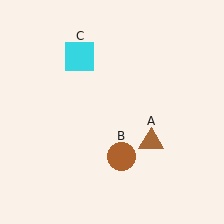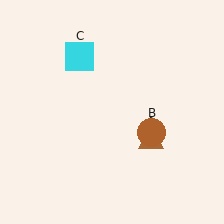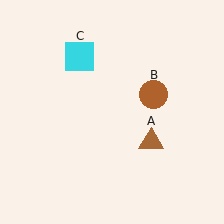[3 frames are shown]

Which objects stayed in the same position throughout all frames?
Brown triangle (object A) and cyan square (object C) remained stationary.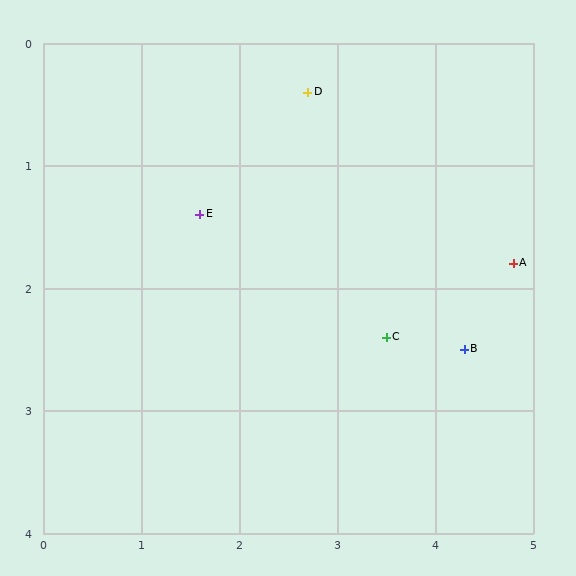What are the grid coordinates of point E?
Point E is at approximately (1.6, 1.4).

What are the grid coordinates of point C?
Point C is at approximately (3.5, 2.4).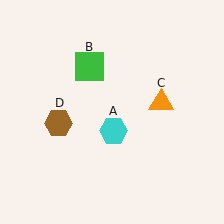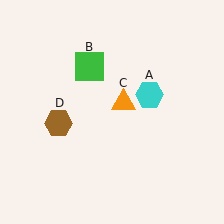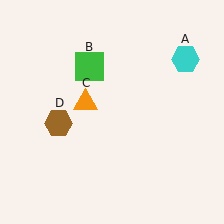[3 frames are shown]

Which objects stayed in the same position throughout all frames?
Green square (object B) and brown hexagon (object D) remained stationary.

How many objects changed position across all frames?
2 objects changed position: cyan hexagon (object A), orange triangle (object C).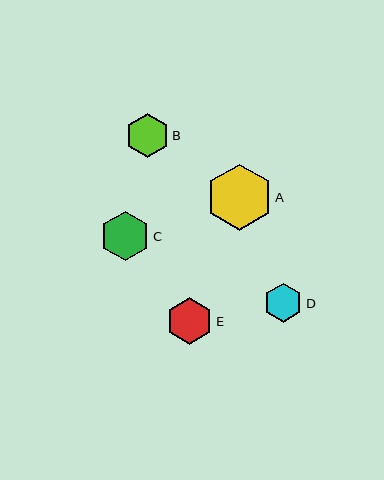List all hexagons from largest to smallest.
From largest to smallest: A, C, E, B, D.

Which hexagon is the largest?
Hexagon A is the largest with a size of approximately 66 pixels.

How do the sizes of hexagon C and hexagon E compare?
Hexagon C and hexagon E are approximately the same size.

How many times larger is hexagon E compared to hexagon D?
Hexagon E is approximately 1.2 times the size of hexagon D.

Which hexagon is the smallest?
Hexagon D is the smallest with a size of approximately 39 pixels.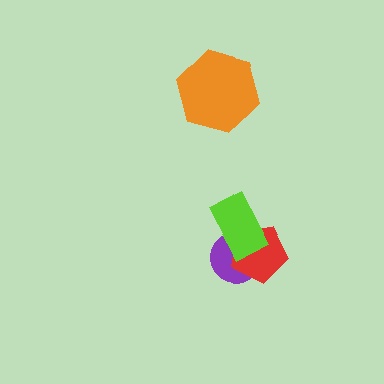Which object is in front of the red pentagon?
The lime rectangle is in front of the red pentagon.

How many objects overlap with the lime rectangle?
2 objects overlap with the lime rectangle.